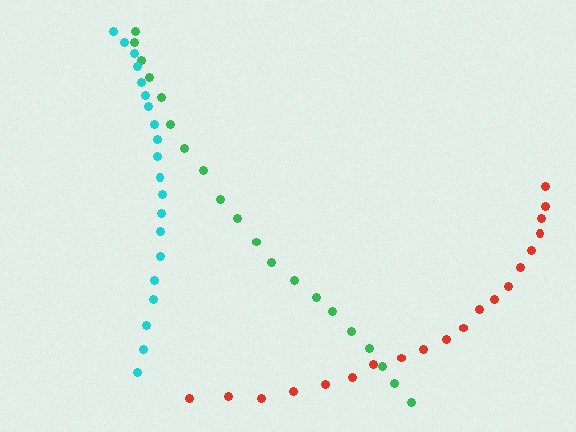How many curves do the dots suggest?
There are 3 distinct paths.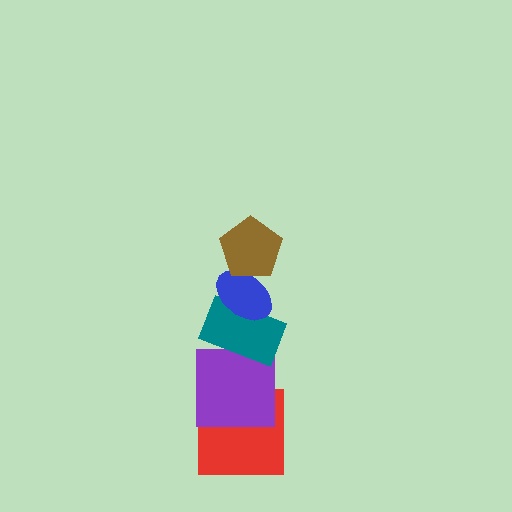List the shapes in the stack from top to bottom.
From top to bottom: the brown pentagon, the blue ellipse, the teal rectangle, the purple square, the red square.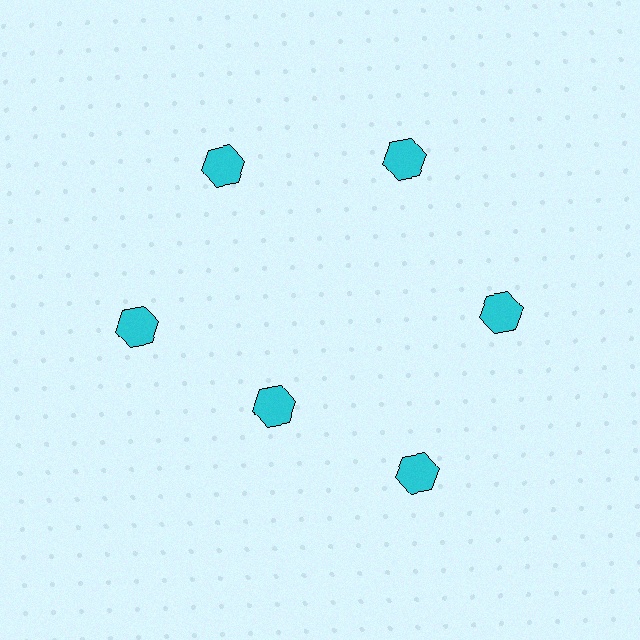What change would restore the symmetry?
The symmetry would be restored by moving it outward, back onto the ring so that all 6 hexagons sit at equal angles and equal distance from the center.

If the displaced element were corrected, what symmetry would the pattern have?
It would have 6-fold rotational symmetry — the pattern would map onto itself every 60 degrees.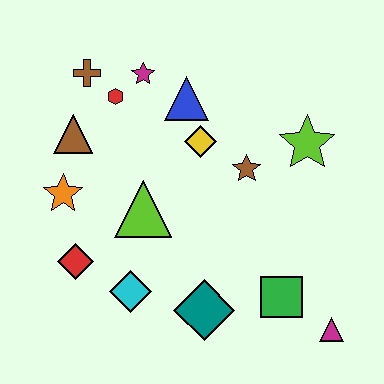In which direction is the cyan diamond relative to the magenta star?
The cyan diamond is below the magenta star.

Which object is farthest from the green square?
The brown cross is farthest from the green square.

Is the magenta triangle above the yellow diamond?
No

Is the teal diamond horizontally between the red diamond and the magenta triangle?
Yes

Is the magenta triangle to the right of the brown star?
Yes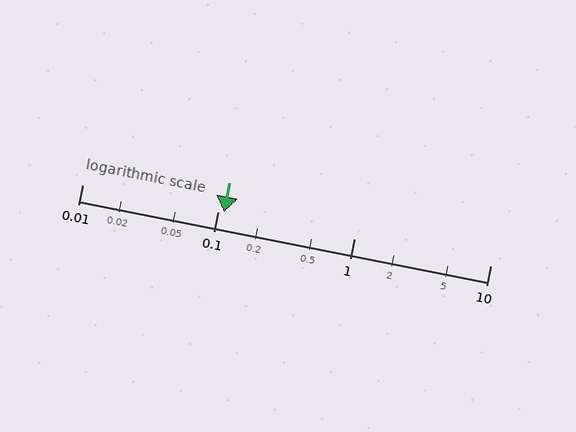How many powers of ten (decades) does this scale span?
The scale spans 3 decades, from 0.01 to 10.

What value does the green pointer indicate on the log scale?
The pointer indicates approximately 0.11.